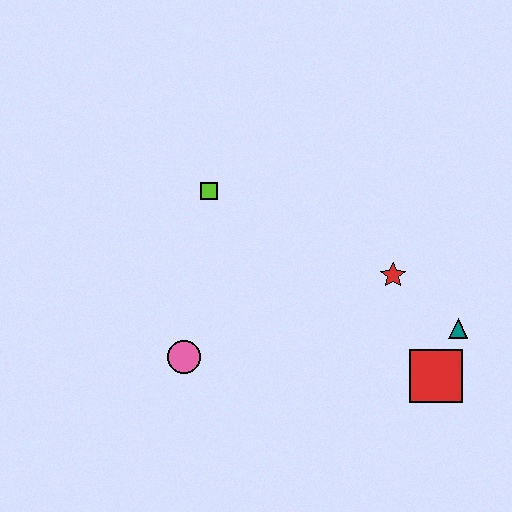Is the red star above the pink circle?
Yes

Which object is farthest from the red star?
The pink circle is farthest from the red star.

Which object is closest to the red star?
The teal triangle is closest to the red star.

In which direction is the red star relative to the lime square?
The red star is to the right of the lime square.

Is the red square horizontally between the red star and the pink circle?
No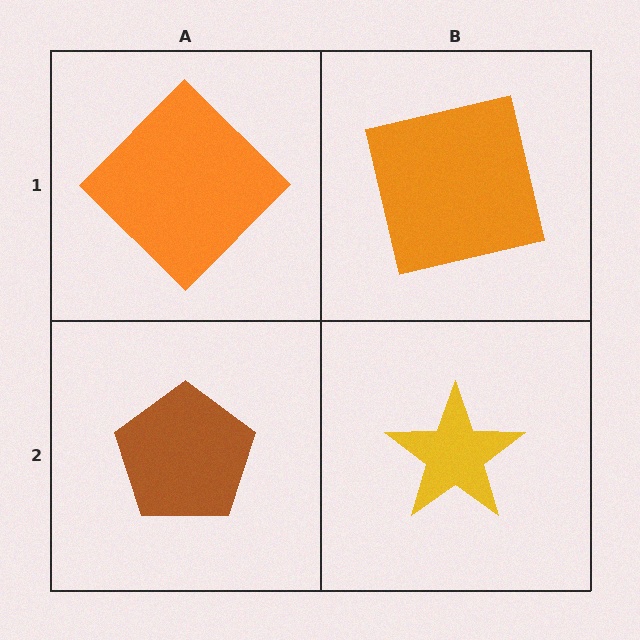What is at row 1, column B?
An orange square.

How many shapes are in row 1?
2 shapes.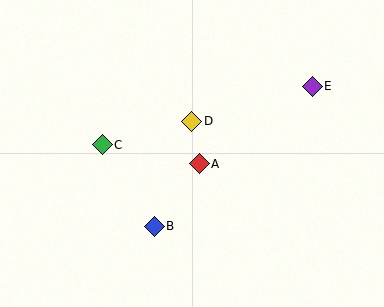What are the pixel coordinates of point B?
Point B is at (154, 226).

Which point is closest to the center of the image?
Point A at (199, 164) is closest to the center.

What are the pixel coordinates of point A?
Point A is at (199, 164).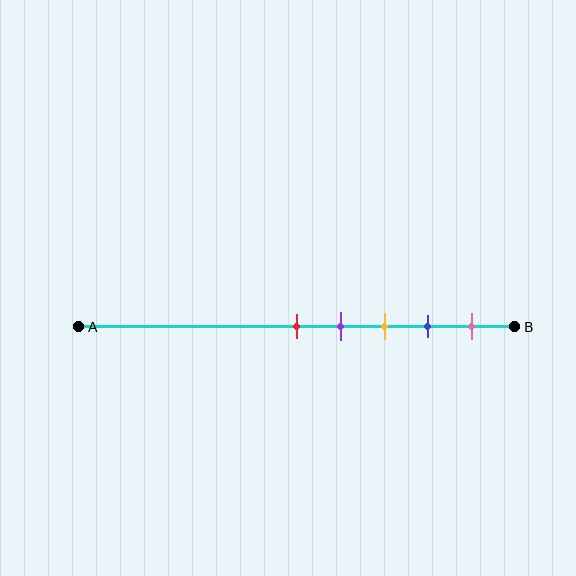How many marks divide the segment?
There are 5 marks dividing the segment.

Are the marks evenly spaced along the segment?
Yes, the marks are approximately evenly spaced.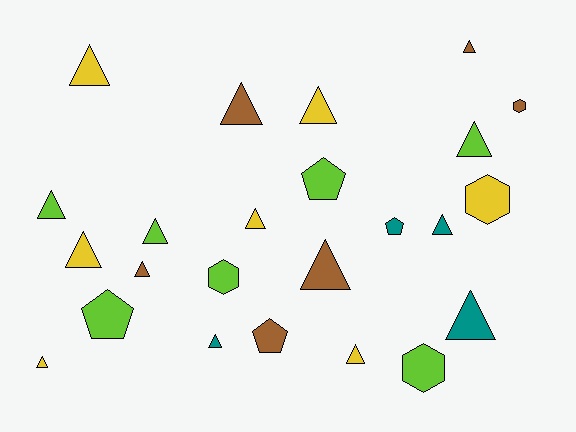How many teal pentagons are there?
There is 1 teal pentagon.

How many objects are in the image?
There are 24 objects.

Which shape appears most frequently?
Triangle, with 16 objects.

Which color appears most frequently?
Lime, with 7 objects.